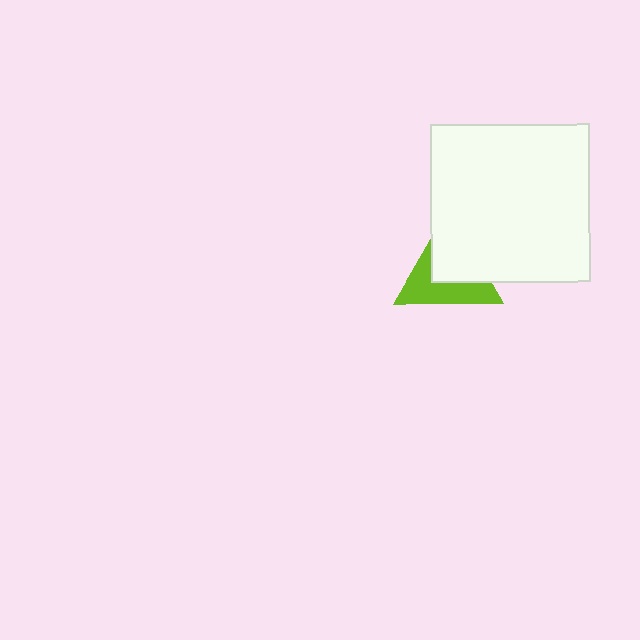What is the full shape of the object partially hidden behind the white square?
The partially hidden object is a lime triangle.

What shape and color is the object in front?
The object in front is a white square.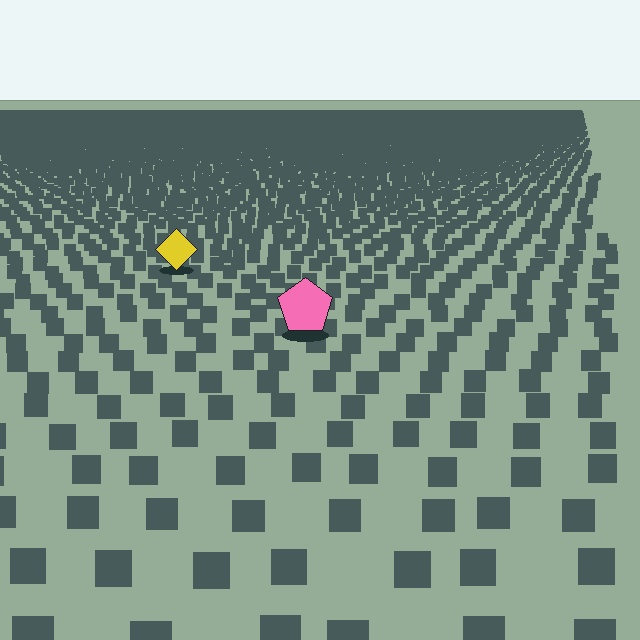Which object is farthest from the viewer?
The yellow diamond is farthest from the viewer. It appears smaller and the ground texture around it is denser.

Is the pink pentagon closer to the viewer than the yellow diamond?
Yes. The pink pentagon is closer — you can tell from the texture gradient: the ground texture is coarser near it.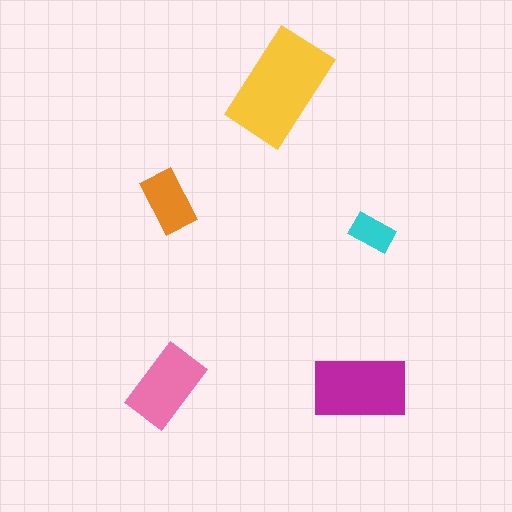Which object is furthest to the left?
The pink rectangle is leftmost.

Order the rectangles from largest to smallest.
the yellow one, the magenta one, the pink one, the orange one, the cyan one.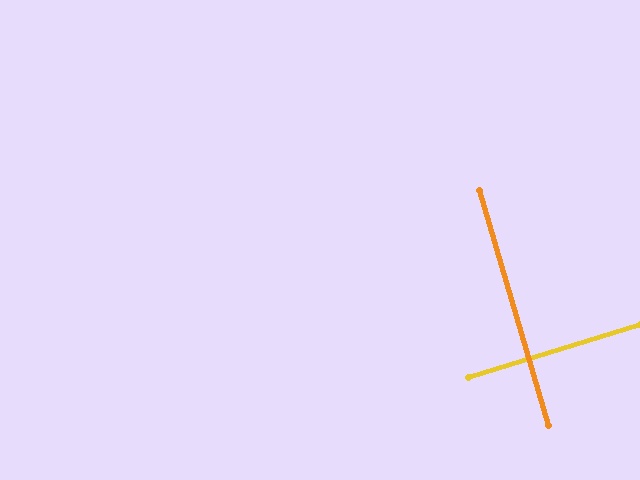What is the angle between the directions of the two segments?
Approximately 89 degrees.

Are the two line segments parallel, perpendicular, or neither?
Perpendicular — they meet at approximately 89°.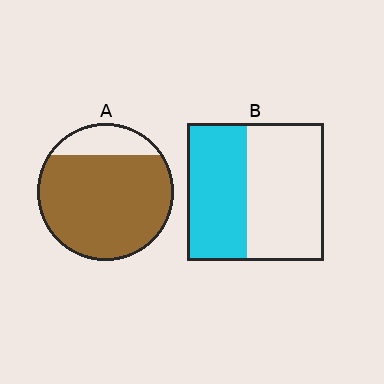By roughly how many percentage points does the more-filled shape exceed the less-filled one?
By roughly 40 percentage points (A over B).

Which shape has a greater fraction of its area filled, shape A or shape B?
Shape A.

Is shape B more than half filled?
No.